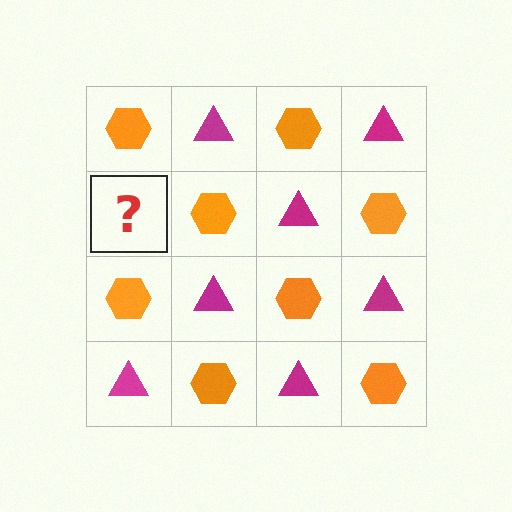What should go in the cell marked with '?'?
The missing cell should contain a magenta triangle.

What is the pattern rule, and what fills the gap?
The rule is that it alternates orange hexagon and magenta triangle in a checkerboard pattern. The gap should be filled with a magenta triangle.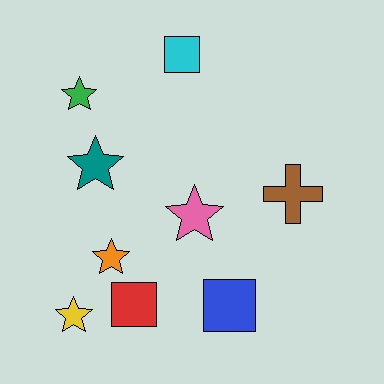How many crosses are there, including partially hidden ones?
There is 1 cross.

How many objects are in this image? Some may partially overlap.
There are 9 objects.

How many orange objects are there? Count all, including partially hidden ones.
There is 1 orange object.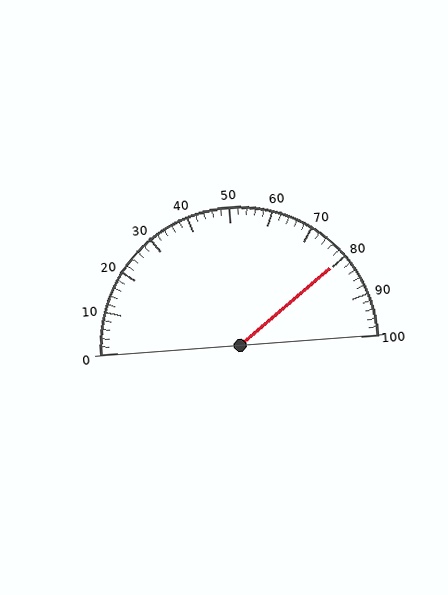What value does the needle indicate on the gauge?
The needle indicates approximately 80.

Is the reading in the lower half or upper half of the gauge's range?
The reading is in the upper half of the range (0 to 100).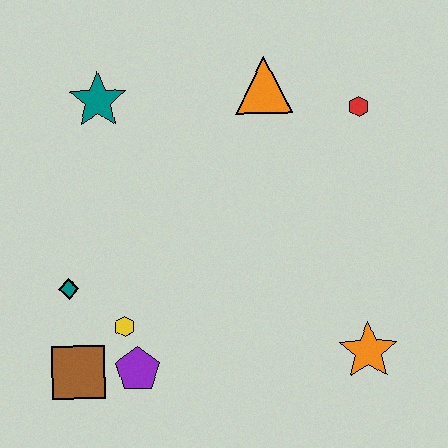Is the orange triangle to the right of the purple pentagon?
Yes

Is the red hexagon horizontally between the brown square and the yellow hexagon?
No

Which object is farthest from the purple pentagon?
The red hexagon is farthest from the purple pentagon.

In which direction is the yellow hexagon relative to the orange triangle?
The yellow hexagon is below the orange triangle.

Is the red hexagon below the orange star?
No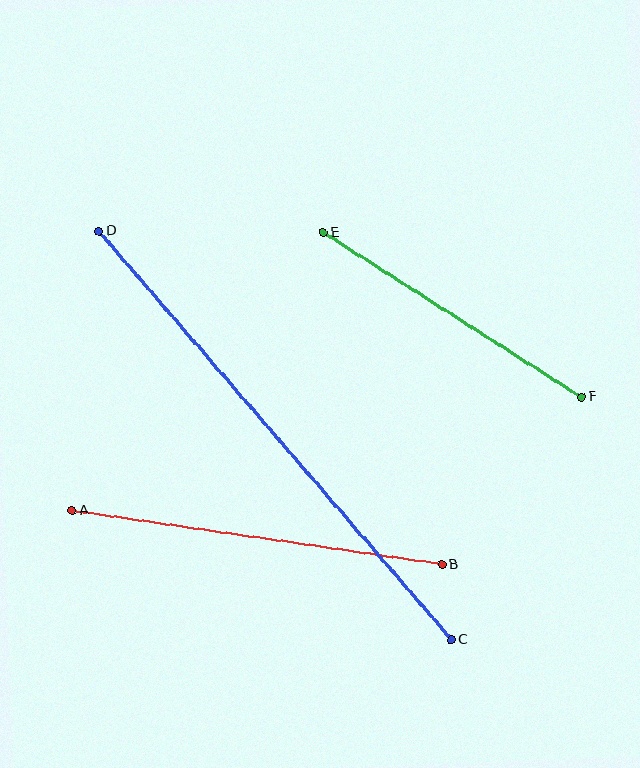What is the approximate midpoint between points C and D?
The midpoint is at approximately (275, 435) pixels.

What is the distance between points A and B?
The distance is approximately 374 pixels.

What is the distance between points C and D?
The distance is approximately 540 pixels.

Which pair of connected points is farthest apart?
Points C and D are farthest apart.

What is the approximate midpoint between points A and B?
The midpoint is at approximately (257, 537) pixels.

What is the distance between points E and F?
The distance is approximately 306 pixels.